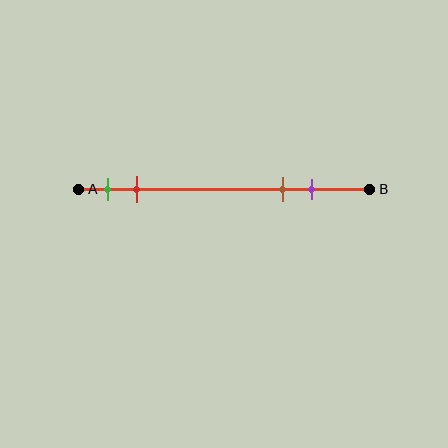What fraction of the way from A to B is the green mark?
The green mark is approximately 10% (0.1) of the way from A to B.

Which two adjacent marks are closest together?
The green and red marks are the closest adjacent pair.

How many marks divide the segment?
There are 4 marks dividing the segment.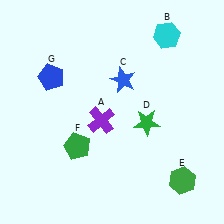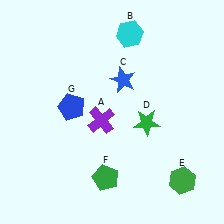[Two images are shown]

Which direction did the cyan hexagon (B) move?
The cyan hexagon (B) moved left.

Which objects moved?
The objects that moved are: the cyan hexagon (B), the green pentagon (F), the blue pentagon (G).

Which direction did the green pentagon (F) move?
The green pentagon (F) moved down.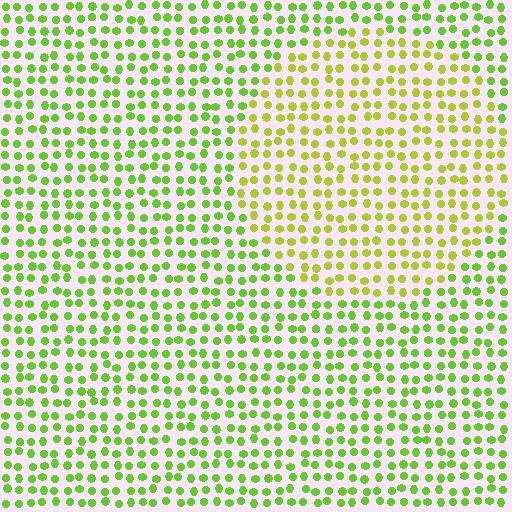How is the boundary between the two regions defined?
The boundary is defined purely by a slight shift in hue (about 29 degrees). Spacing, size, and orientation are identical on both sides.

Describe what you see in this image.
The image is filled with small lime elements in a uniform arrangement. A circle-shaped region is visible where the elements are tinted to a slightly different hue, forming a subtle color boundary.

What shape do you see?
I see a circle.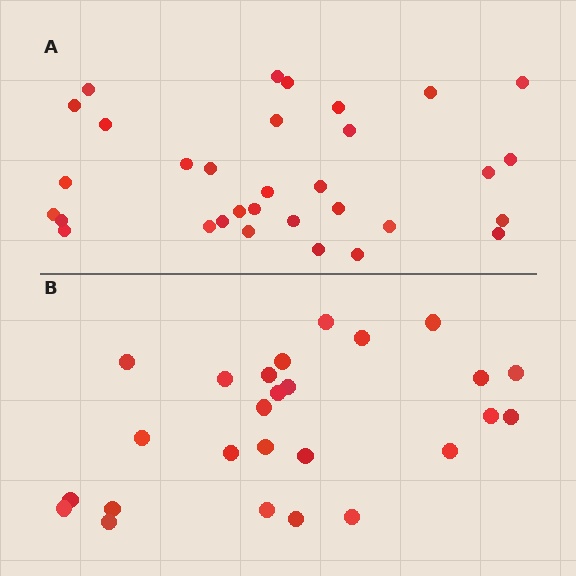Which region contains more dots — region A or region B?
Region A (the top region) has more dots.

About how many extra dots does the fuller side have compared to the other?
Region A has about 6 more dots than region B.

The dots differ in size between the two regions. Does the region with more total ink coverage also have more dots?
No. Region B has more total ink coverage because its dots are larger, but region A actually contains more individual dots. Total area can be misleading — the number of items is what matters here.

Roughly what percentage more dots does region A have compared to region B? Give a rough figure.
About 25% more.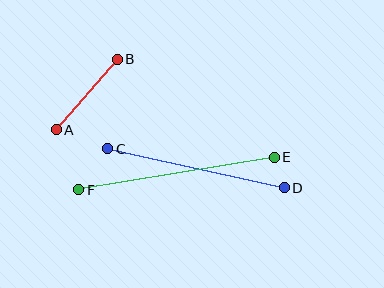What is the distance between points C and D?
The distance is approximately 181 pixels.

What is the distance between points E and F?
The distance is approximately 198 pixels.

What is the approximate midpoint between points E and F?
The midpoint is at approximately (176, 174) pixels.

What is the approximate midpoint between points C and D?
The midpoint is at approximately (196, 168) pixels.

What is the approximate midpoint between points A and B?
The midpoint is at approximately (87, 94) pixels.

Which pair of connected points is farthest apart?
Points E and F are farthest apart.